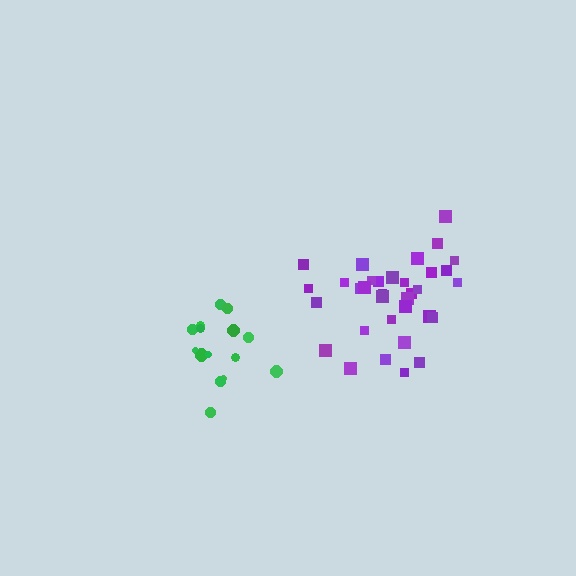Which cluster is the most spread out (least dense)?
Purple.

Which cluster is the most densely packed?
Green.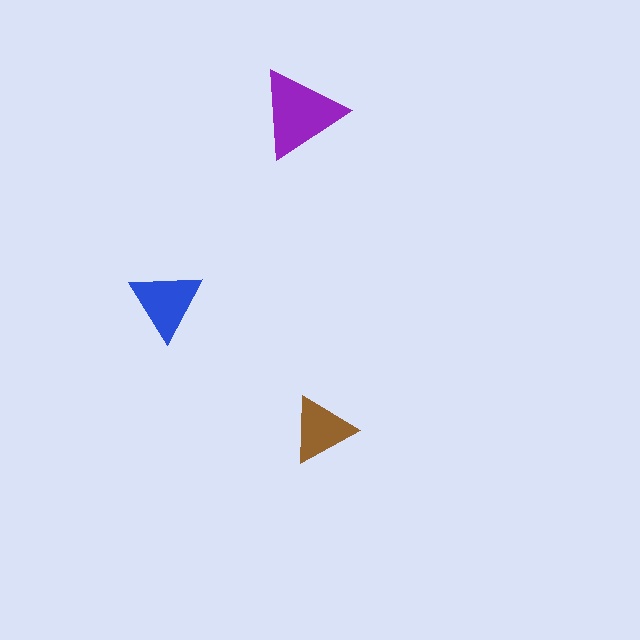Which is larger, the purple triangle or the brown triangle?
The purple one.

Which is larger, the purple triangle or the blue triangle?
The purple one.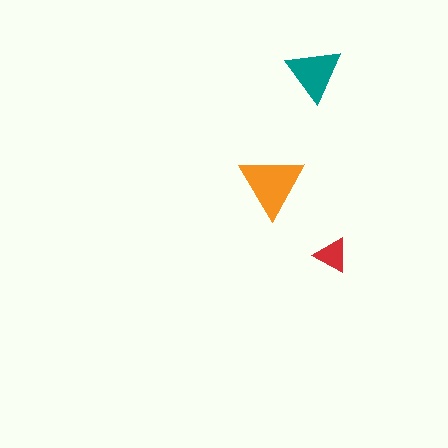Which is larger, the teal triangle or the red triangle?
The teal one.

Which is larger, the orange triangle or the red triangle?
The orange one.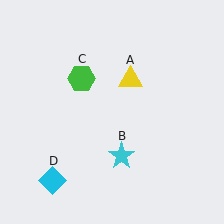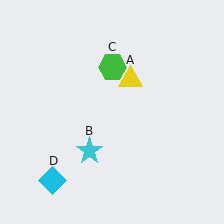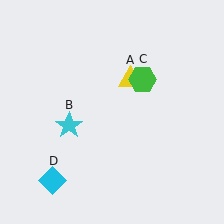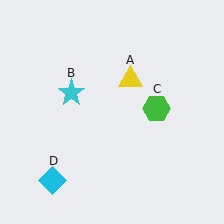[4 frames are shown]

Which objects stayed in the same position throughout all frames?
Yellow triangle (object A) and cyan diamond (object D) remained stationary.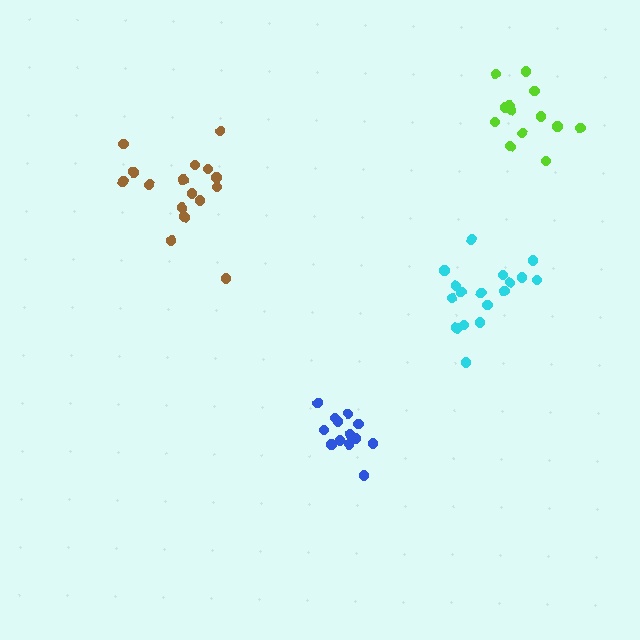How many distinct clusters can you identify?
There are 4 distinct clusters.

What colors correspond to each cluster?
The clusters are colored: blue, cyan, lime, brown.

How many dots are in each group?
Group 1: 13 dots, Group 2: 17 dots, Group 3: 13 dots, Group 4: 16 dots (59 total).